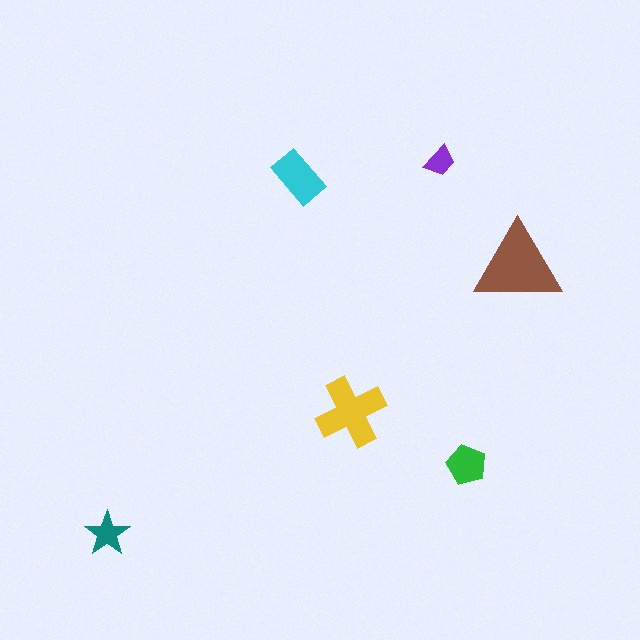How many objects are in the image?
There are 6 objects in the image.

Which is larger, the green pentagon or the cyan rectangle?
The cyan rectangle.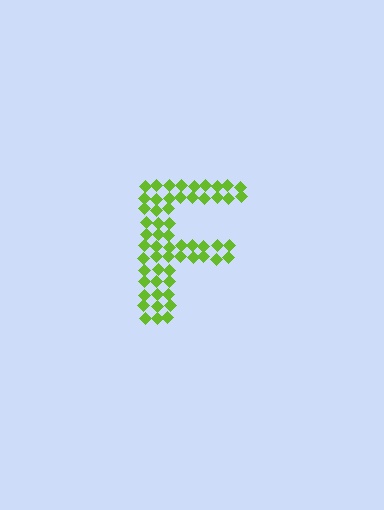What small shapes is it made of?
It is made of small diamonds.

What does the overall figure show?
The overall figure shows the letter F.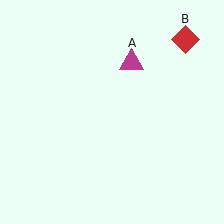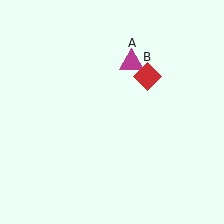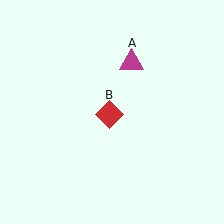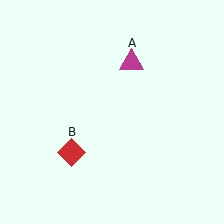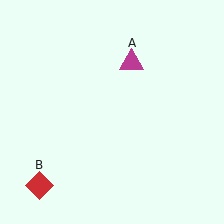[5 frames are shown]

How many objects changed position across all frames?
1 object changed position: red diamond (object B).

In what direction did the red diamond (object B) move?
The red diamond (object B) moved down and to the left.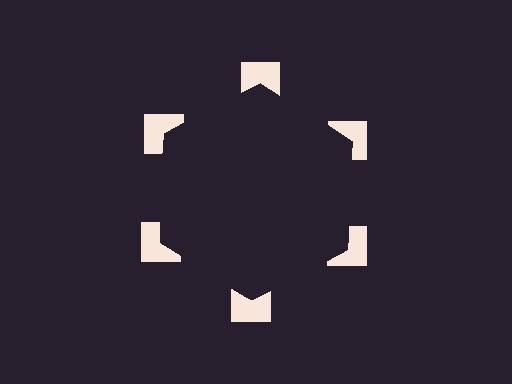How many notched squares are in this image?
There are 6 — one at each vertex of the illusory hexagon.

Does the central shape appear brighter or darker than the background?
It typically appears slightly darker than the background, even though no actual brightness change is drawn.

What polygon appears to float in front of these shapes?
An illusory hexagon — its edges are inferred from the aligned wedge cuts in the notched squares, not physically drawn.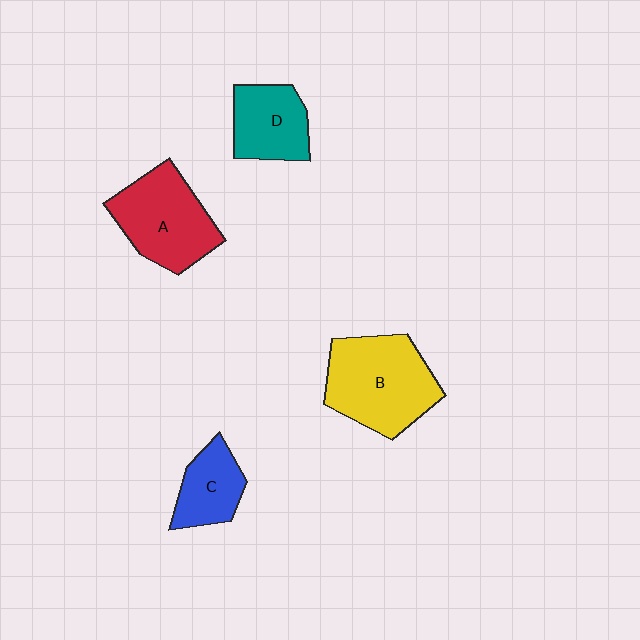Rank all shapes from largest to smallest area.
From largest to smallest: B (yellow), A (red), D (teal), C (blue).